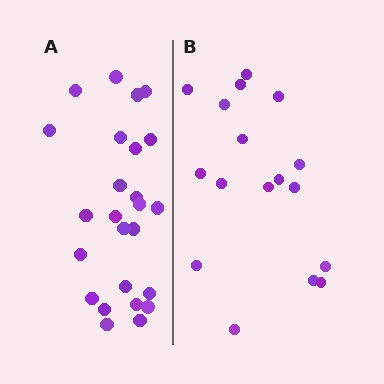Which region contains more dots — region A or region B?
Region A (the left region) has more dots.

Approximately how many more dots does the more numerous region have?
Region A has roughly 8 or so more dots than region B.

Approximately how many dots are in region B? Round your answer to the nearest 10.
About 20 dots. (The exact count is 17, which rounds to 20.)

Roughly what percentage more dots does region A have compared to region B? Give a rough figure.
About 45% more.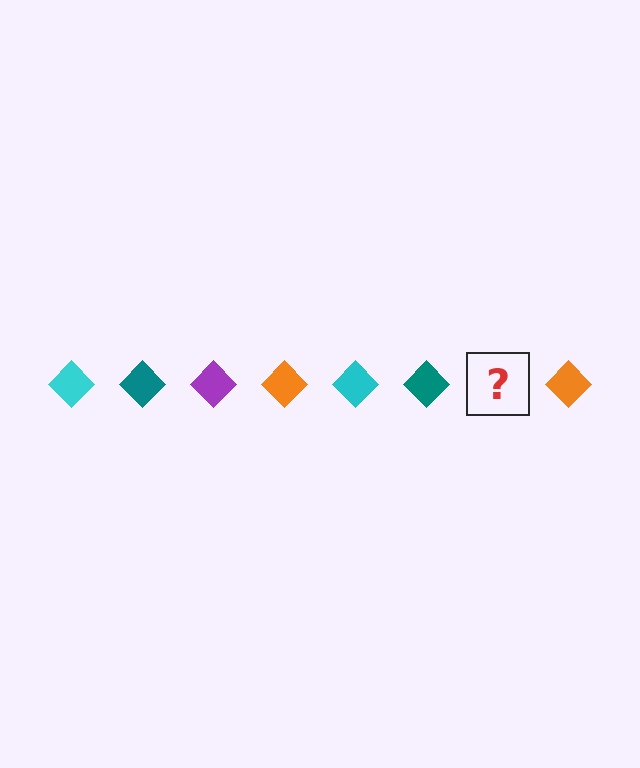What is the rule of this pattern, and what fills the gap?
The rule is that the pattern cycles through cyan, teal, purple, orange diamonds. The gap should be filled with a purple diamond.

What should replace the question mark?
The question mark should be replaced with a purple diamond.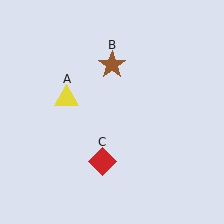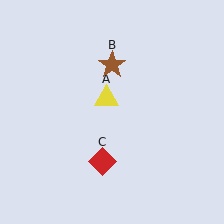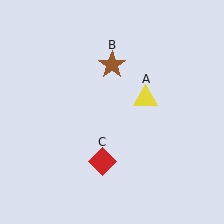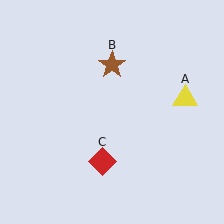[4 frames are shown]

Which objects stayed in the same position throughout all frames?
Brown star (object B) and red diamond (object C) remained stationary.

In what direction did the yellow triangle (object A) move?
The yellow triangle (object A) moved right.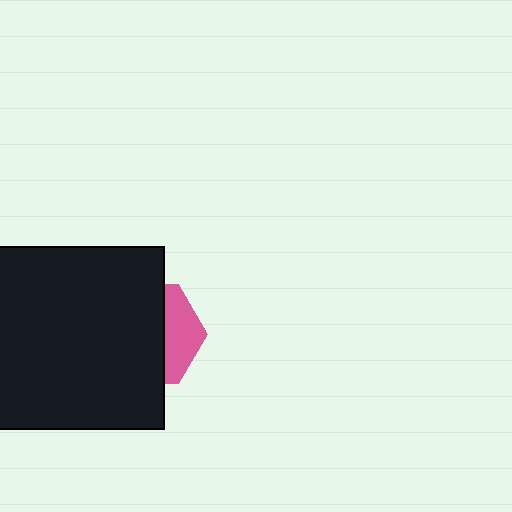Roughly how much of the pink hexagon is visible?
A small part of it is visible (roughly 32%).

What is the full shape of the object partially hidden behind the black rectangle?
The partially hidden object is a pink hexagon.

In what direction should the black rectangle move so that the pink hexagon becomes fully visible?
The black rectangle should move left. That is the shortest direction to clear the overlap and leave the pink hexagon fully visible.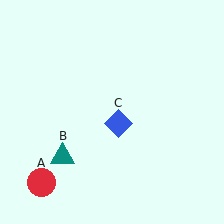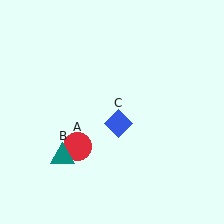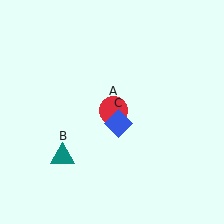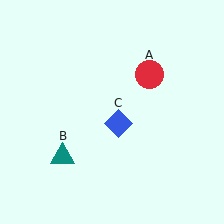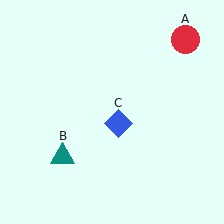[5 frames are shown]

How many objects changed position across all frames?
1 object changed position: red circle (object A).